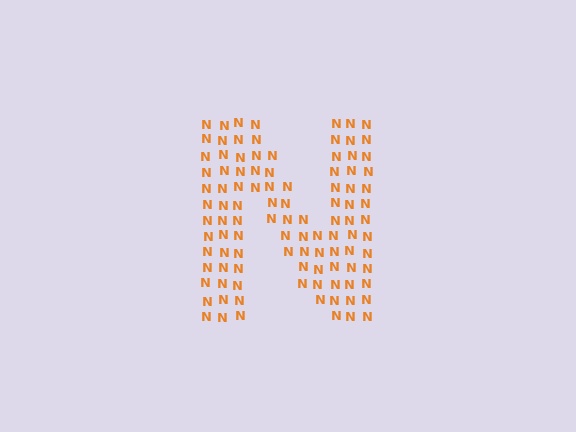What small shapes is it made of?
It is made of small letter N's.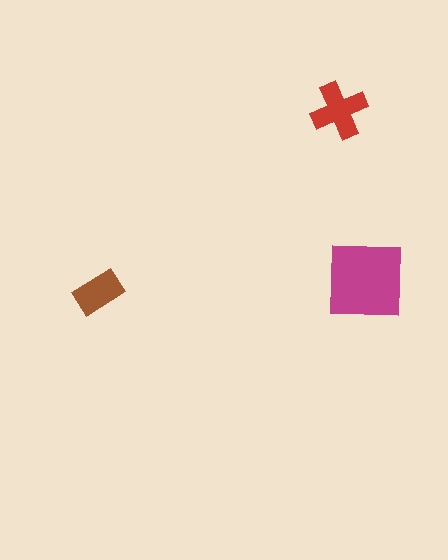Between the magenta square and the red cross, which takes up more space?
The magenta square.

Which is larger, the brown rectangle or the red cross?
The red cross.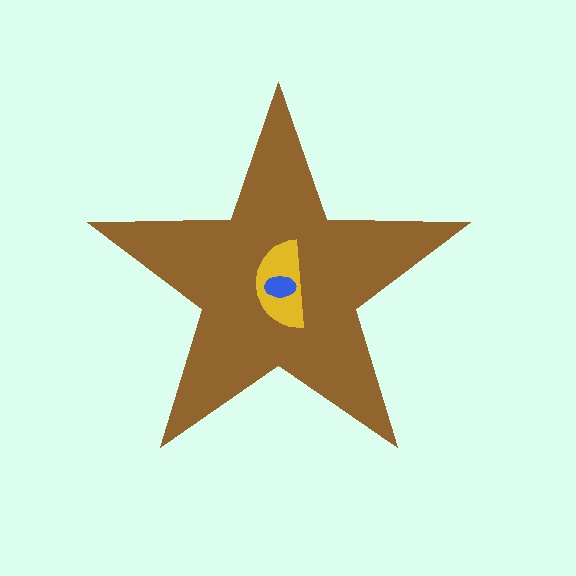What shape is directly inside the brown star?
The yellow semicircle.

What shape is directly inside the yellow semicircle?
The blue ellipse.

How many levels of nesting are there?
3.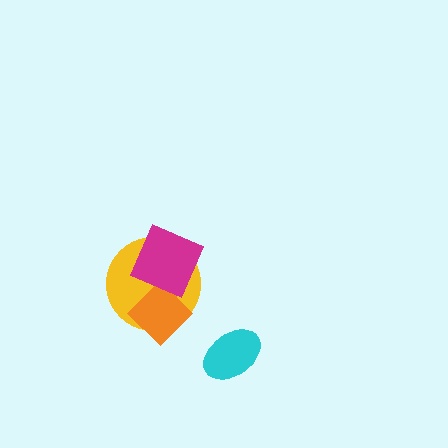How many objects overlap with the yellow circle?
2 objects overlap with the yellow circle.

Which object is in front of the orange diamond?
The magenta square is in front of the orange diamond.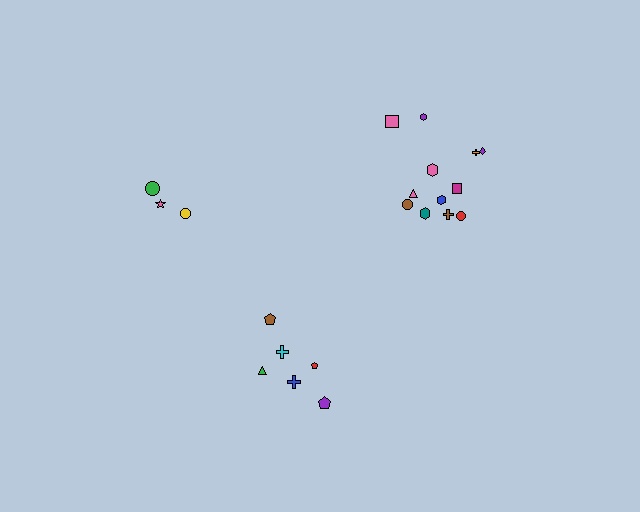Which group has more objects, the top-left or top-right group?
The top-right group.